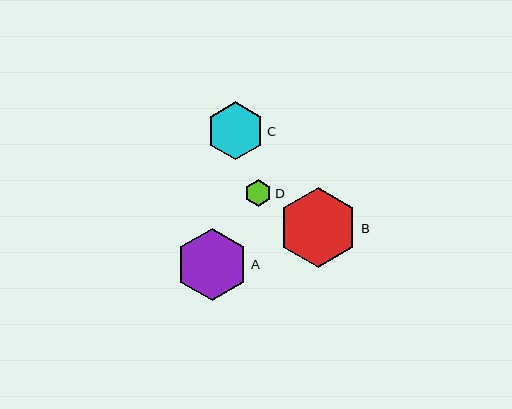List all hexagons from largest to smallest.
From largest to smallest: B, A, C, D.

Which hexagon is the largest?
Hexagon B is the largest with a size of approximately 80 pixels.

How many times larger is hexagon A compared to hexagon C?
Hexagon A is approximately 1.2 times the size of hexagon C.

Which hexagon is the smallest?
Hexagon D is the smallest with a size of approximately 27 pixels.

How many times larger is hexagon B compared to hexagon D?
Hexagon B is approximately 3.0 times the size of hexagon D.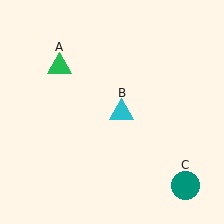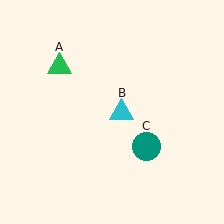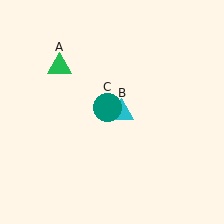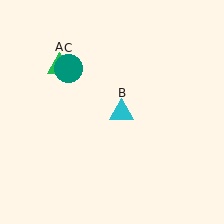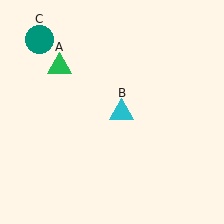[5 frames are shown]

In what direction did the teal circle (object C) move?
The teal circle (object C) moved up and to the left.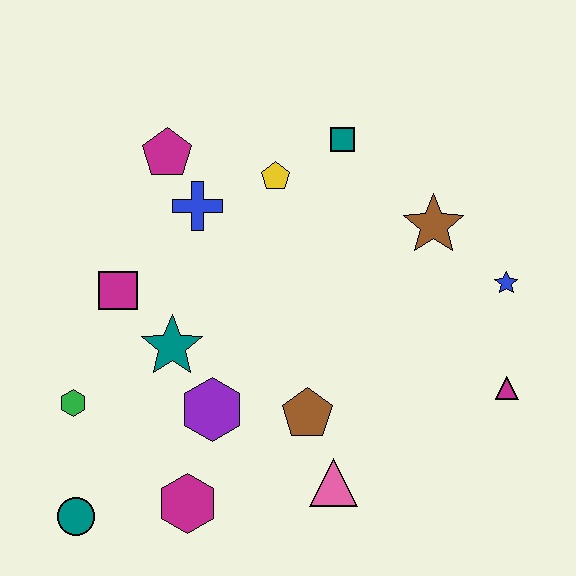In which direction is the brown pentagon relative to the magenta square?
The brown pentagon is to the right of the magenta square.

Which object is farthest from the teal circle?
The blue star is farthest from the teal circle.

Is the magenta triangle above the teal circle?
Yes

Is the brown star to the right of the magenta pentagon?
Yes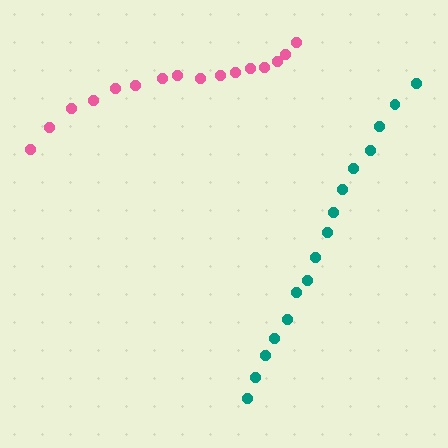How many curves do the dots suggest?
There are 2 distinct paths.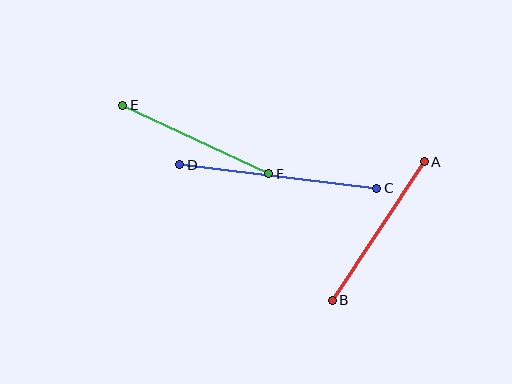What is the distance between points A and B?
The distance is approximately 166 pixels.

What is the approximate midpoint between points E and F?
The midpoint is at approximately (196, 139) pixels.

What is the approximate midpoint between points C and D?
The midpoint is at approximately (278, 177) pixels.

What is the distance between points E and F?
The distance is approximately 162 pixels.